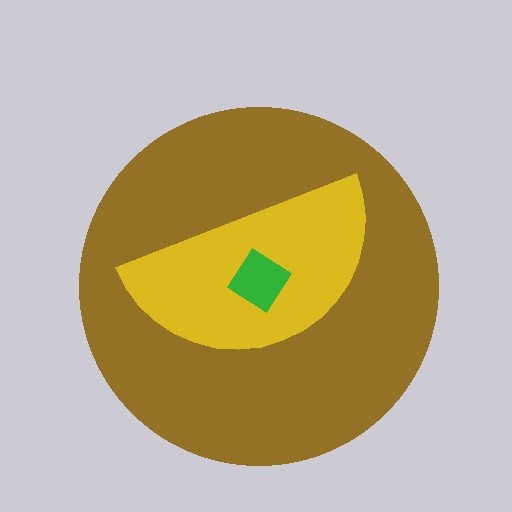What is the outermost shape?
The brown circle.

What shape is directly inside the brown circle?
The yellow semicircle.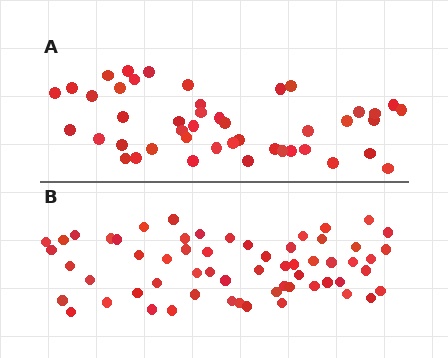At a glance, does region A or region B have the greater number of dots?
Region B (the bottom region) has more dots.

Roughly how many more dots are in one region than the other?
Region B has approximately 15 more dots than region A.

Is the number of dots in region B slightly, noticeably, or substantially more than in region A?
Region B has noticeably more, but not dramatically so. The ratio is roughly 1.3 to 1.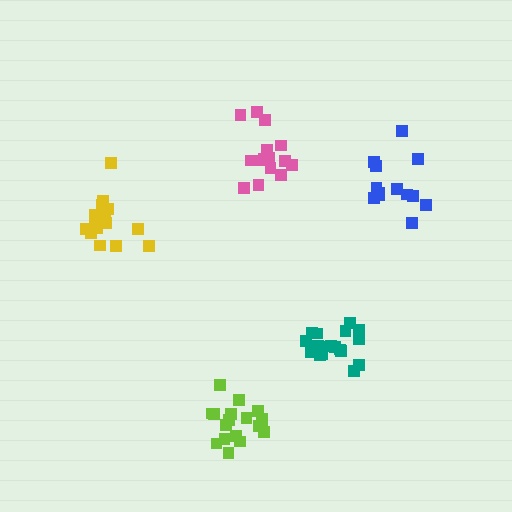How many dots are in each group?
Group 1: 15 dots, Group 2: 17 dots, Group 3: 19 dots, Group 4: 13 dots, Group 5: 18 dots (82 total).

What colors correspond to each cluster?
The clusters are colored: pink, yellow, teal, blue, lime.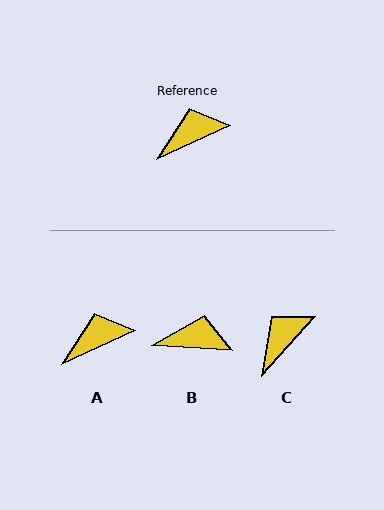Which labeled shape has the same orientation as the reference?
A.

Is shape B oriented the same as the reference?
No, it is off by about 28 degrees.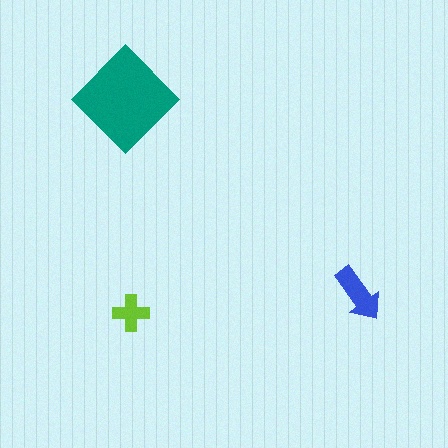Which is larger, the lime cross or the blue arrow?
The blue arrow.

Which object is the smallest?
The lime cross.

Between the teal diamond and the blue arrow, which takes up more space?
The teal diamond.